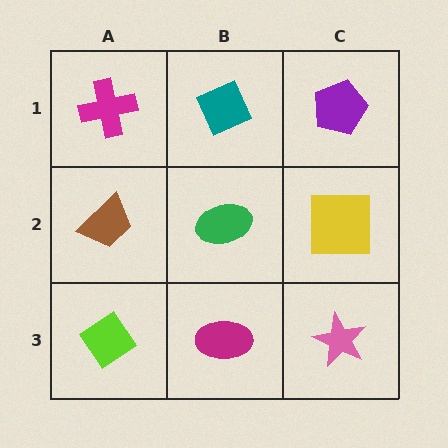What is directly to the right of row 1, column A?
A teal diamond.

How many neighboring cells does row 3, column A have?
2.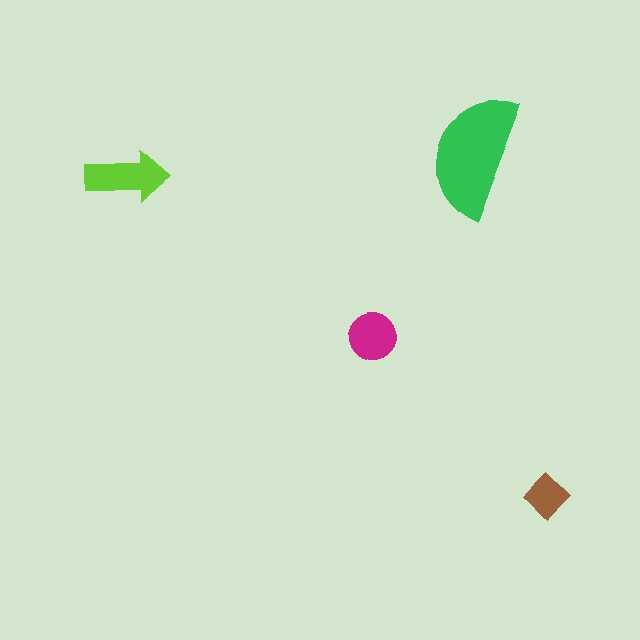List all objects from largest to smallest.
The green semicircle, the lime arrow, the magenta circle, the brown diamond.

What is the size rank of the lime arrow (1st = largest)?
2nd.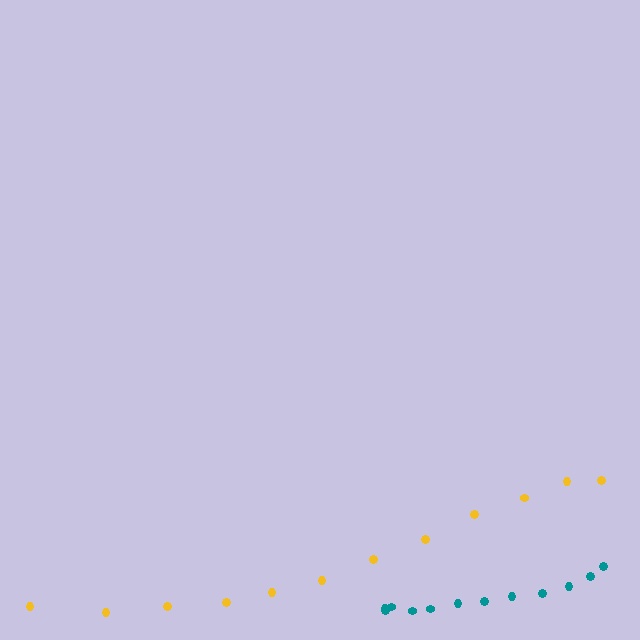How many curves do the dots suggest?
There are 2 distinct paths.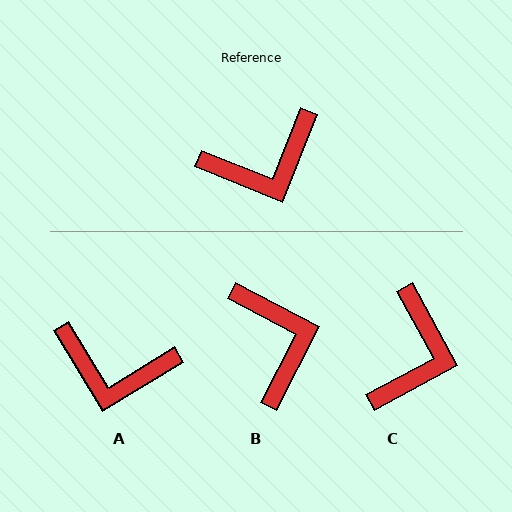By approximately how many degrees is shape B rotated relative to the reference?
Approximately 85 degrees counter-clockwise.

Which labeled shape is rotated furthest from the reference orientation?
B, about 85 degrees away.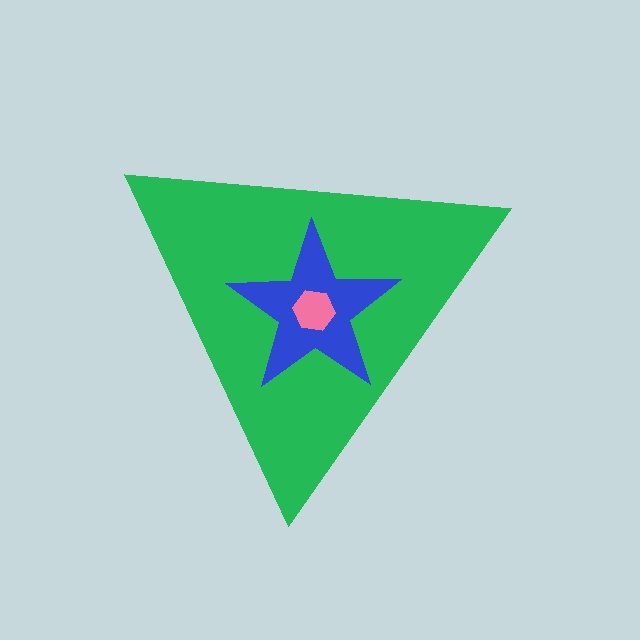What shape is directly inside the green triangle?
The blue star.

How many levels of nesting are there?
3.